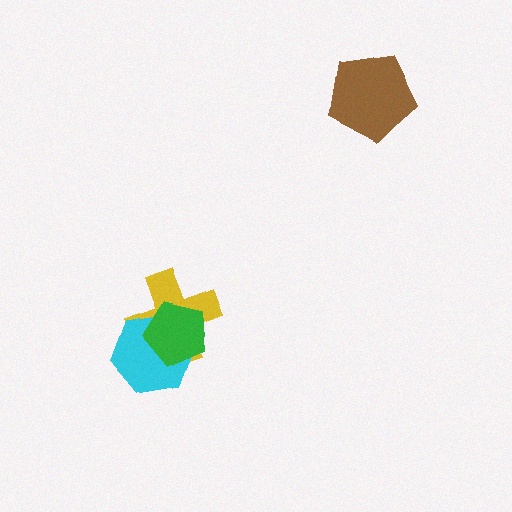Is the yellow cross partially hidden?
Yes, it is partially covered by another shape.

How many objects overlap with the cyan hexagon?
2 objects overlap with the cyan hexagon.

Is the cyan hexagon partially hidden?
Yes, it is partially covered by another shape.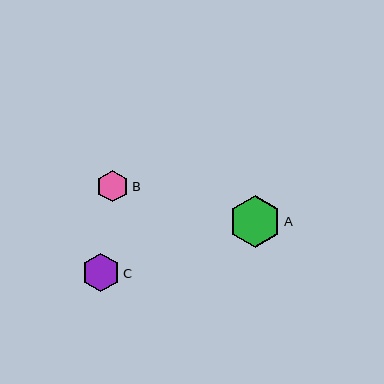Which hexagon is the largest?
Hexagon A is the largest with a size of approximately 52 pixels.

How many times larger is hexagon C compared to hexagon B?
Hexagon C is approximately 1.2 times the size of hexagon B.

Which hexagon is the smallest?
Hexagon B is the smallest with a size of approximately 32 pixels.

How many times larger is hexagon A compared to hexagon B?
Hexagon A is approximately 1.6 times the size of hexagon B.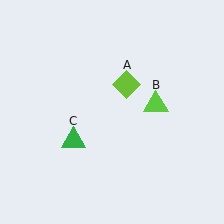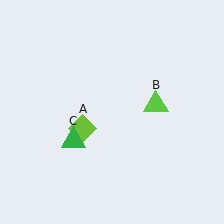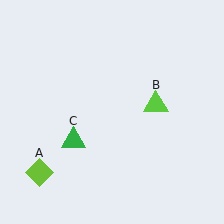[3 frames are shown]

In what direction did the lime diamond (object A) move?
The lime diamond (object A) moved down and to the left.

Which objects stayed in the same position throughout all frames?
Lime triangle (object B) and green triangle (object C) remained stationary.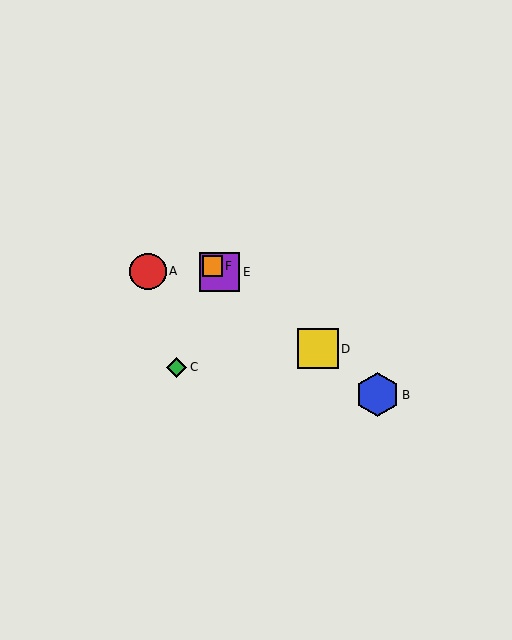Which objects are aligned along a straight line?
Objects B, D, E, F are aligned along a straight line.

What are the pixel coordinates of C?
Object C is at (177, 367).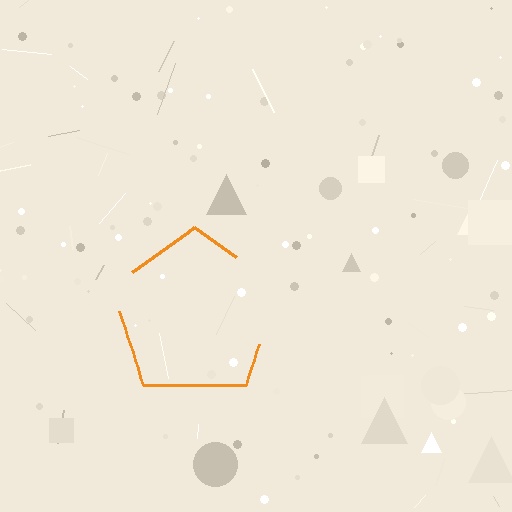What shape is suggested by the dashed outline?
The dashed outline suggests a pentagon.